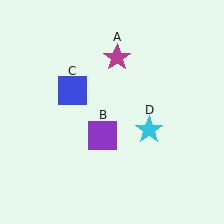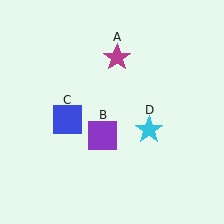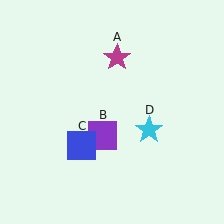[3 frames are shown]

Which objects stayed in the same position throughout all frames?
Magenta star (object A) and purple square (object B) and cyan star (object D) remained stationary.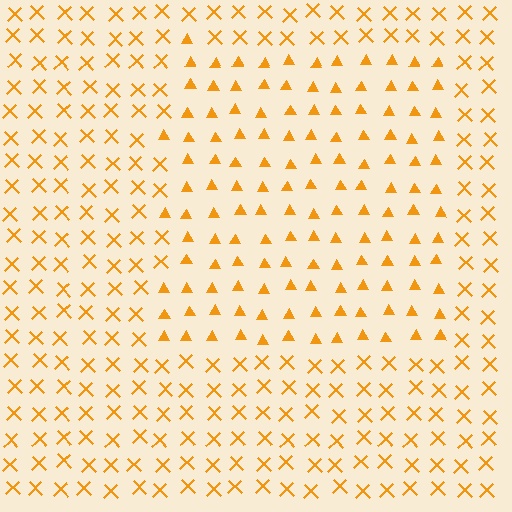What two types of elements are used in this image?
The image uses triangles inside the rectangle region and X marks outside it.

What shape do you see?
I see a rectangle.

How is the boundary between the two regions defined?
The boundary is defined by a change in element shape: triangles inside vs. X marks outside. All elements share the same color and spacing.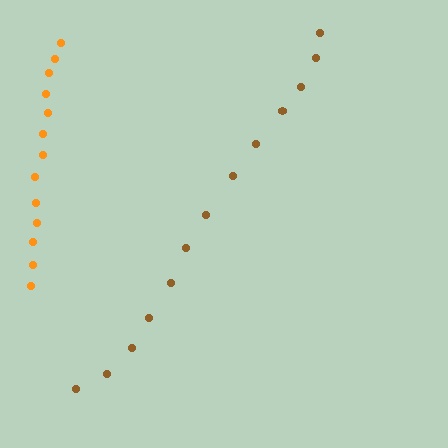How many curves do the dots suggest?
There are 2 distinct paths.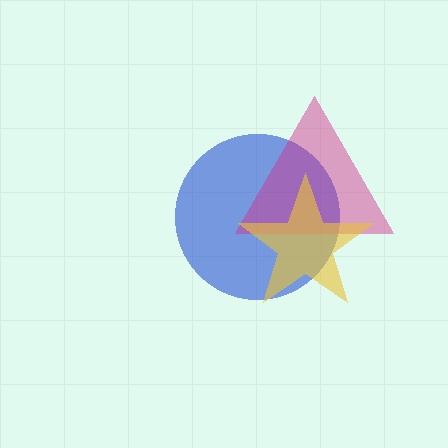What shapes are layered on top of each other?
The layered shapes are: a blue circle, a magenta triangle, a yellow star.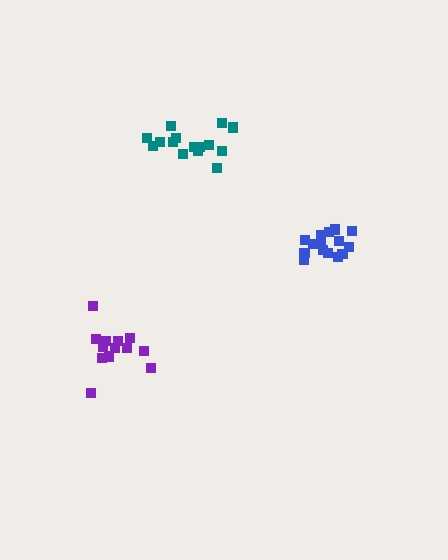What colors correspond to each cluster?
The clusters are colored: purple, blue, teal.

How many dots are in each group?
Group 1: 13 dots, Group 2: 15 dots, Group 3: 15 dots (43 total).